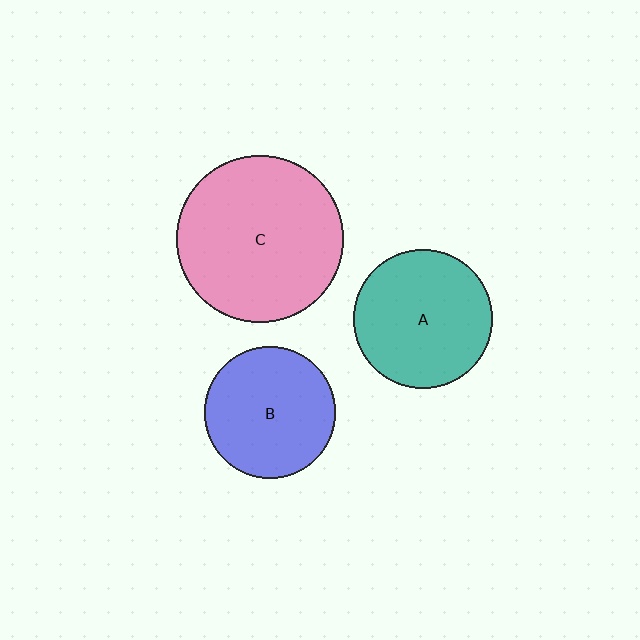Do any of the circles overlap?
No, none of the circles overlap.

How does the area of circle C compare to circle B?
Approximately 1.6 times.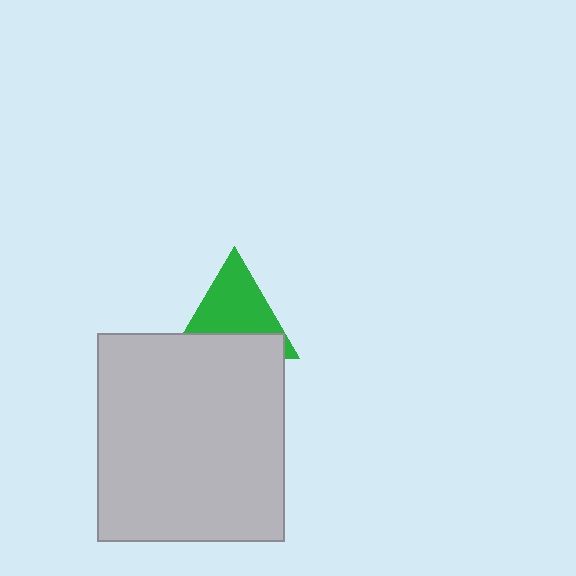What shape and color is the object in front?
The object in front is a light gray rectangle.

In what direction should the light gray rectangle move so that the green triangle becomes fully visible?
The light gray rectangle should move down. That is the shortest direction to clear the overlap and leave the green triangle fully visible.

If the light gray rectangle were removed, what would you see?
You would see the complete green triangle.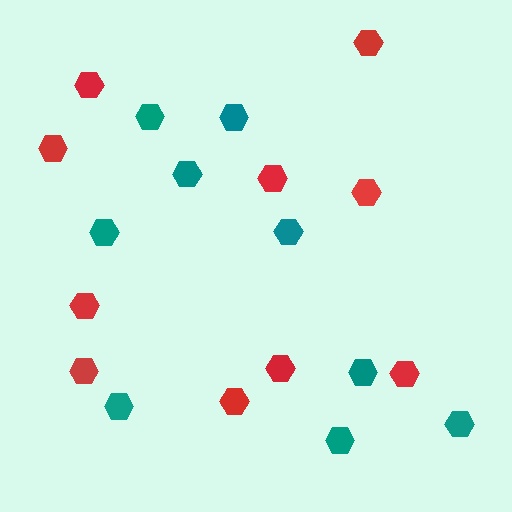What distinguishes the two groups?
There are 2 groups: one group of teal hexagons (9) and one group of red hexagons (10).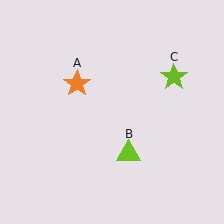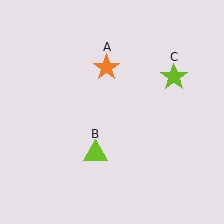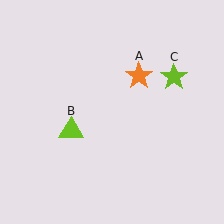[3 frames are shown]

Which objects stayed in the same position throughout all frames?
Lime star (object C) remained stationary.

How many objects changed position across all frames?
2 objects changed position: orange star (object A), lime triangle (object B).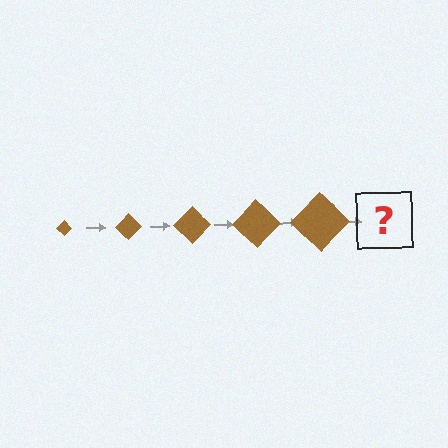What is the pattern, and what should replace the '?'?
The pattern is that the diamond gets progressively larger each step. The '?' should be a brown diamond, larger than the previous one.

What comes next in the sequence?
The next element should be a brown diamond, larger than the previous one.